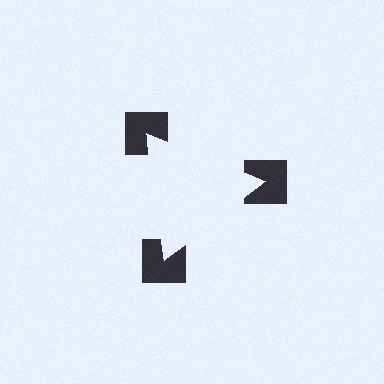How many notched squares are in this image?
There are 3 — one at each vertex of the illusory triangle.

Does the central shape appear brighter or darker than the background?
It typically appears slightly brighter than the background, even though no actual brightness change is drawn.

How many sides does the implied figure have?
3 sides.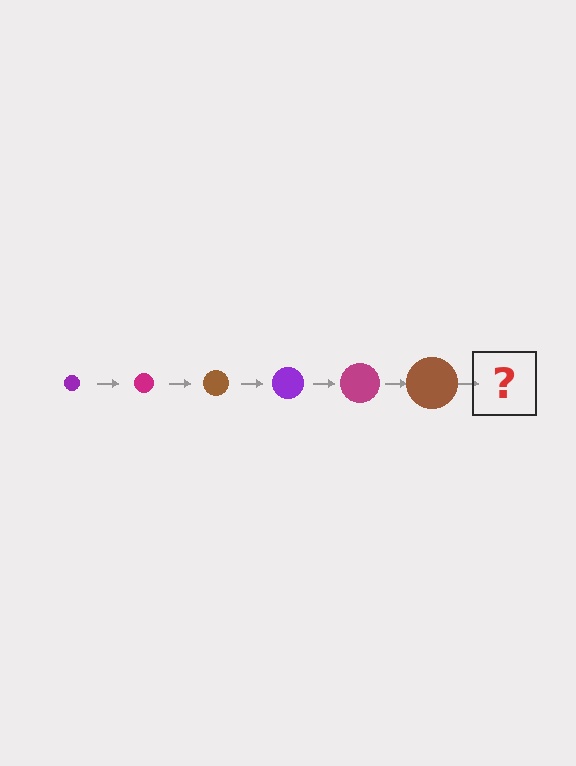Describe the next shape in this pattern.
It should be a purple circle, larger than the previous one.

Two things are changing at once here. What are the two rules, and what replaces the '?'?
The two rules are that the circle grows larger each step and the color cycles through purple, magenta, and brown. The '?' should be a purple circle, larger than the previous one.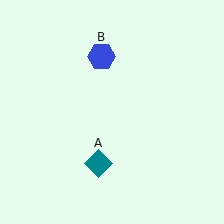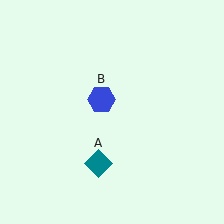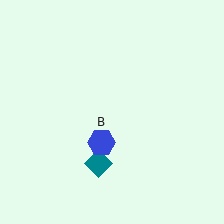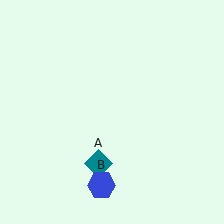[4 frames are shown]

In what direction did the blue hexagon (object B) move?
The blue hexagon (object B) moved down.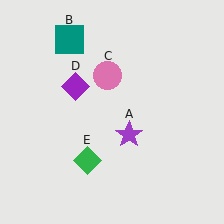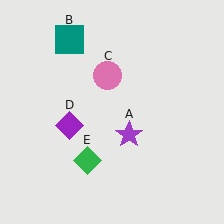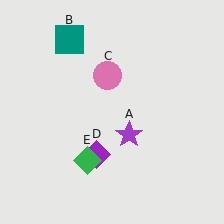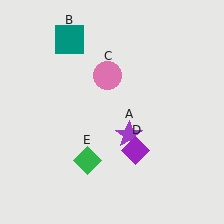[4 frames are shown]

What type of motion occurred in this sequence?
The purple diamond (object D) rotated counterclockwise around the center of the scene.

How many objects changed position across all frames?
1 object changed position: purple diamond (object D).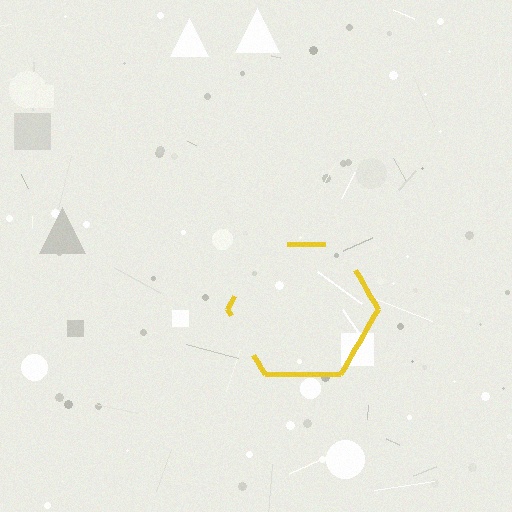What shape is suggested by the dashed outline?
The dashed outline suggests a hexagon.